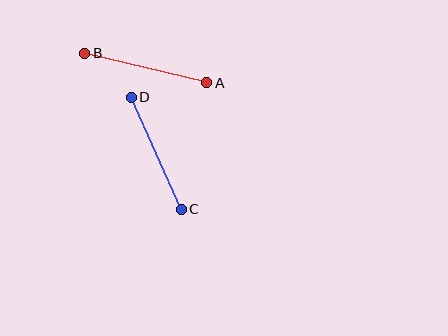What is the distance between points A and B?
The distance is approximately 126 pixels.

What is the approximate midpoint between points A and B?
The midpoint is at approximately (146, 68) pixels.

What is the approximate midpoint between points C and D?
The midpoint is at approximately (156, 153) pixels.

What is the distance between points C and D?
The distance is approximately 123 pixels.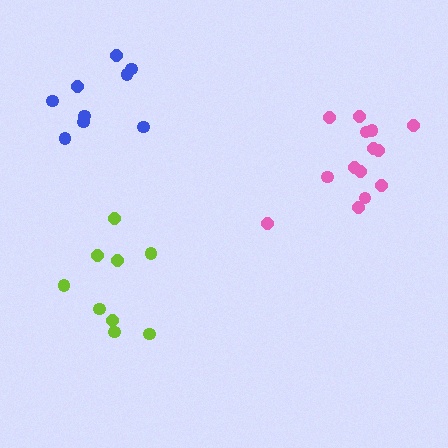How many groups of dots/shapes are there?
There are 3 groups.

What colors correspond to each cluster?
The clusters are colored: pink, lime, blue.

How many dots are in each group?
Group 1: 14 dots, Group 2: 9 dots, Group 3: 9 dots (32 total).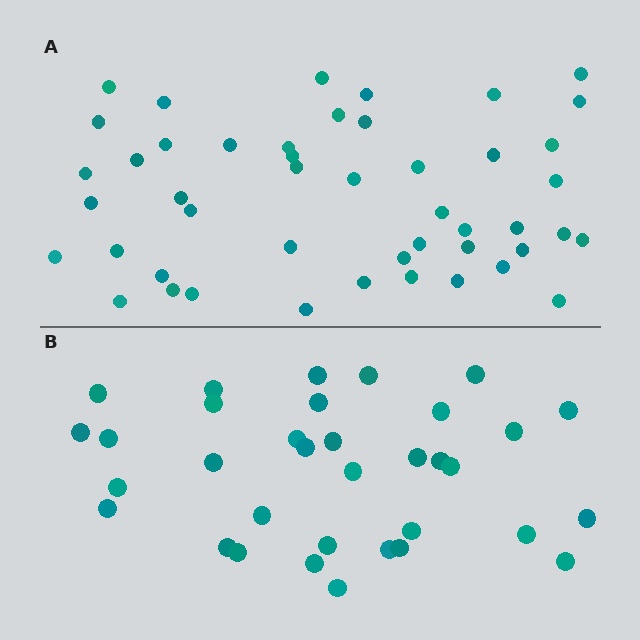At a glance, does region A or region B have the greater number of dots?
Region A (the top region) has more dots.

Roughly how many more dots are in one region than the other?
Region A has approximately 15 more dots than region B.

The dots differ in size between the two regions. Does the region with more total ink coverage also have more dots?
No. Region B has more total ink coverage because its dots are larger, but region A actually contains more individual dots. Total area can be misleading — the number of items is what matters here.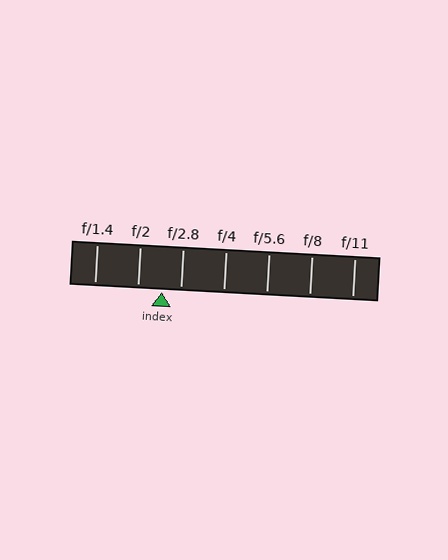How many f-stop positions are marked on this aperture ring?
There are 7 f-stop positions marked.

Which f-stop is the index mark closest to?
The index mark is closest to f/2.8.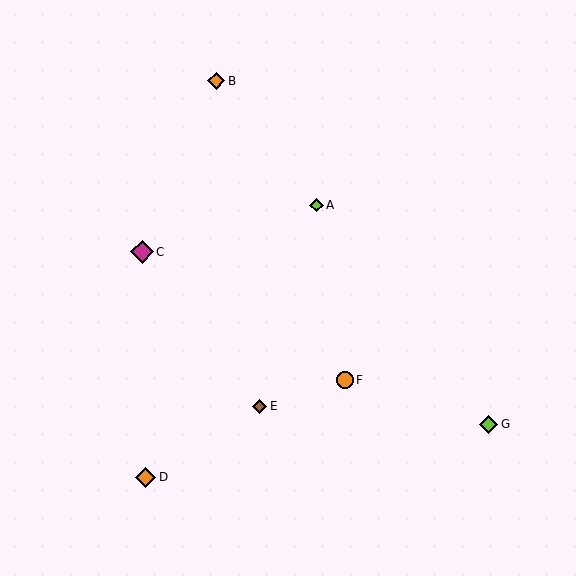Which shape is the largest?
The magenta diamond (labeled C) is the largest.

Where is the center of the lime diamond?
The center of the lime diamond is at (317, 205).